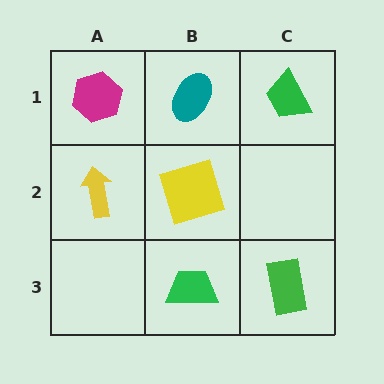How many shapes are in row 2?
2 shapes.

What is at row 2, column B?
A yellow square.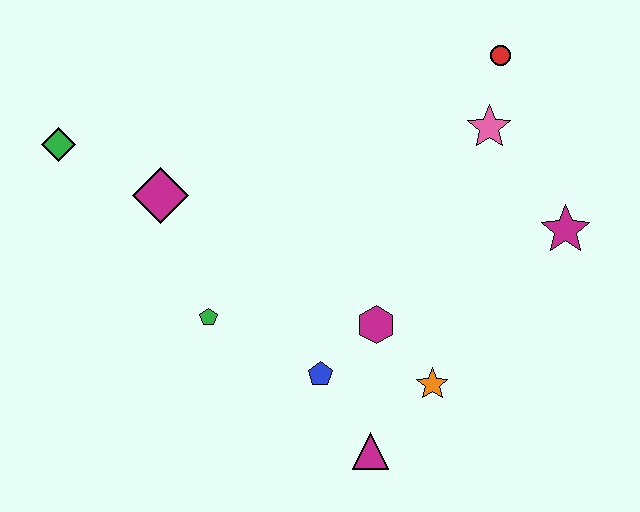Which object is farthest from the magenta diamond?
The magenta star is farthest from the magenta diamond.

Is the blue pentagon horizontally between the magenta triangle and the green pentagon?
Yes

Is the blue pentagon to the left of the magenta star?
Yes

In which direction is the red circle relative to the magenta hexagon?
The red circle is above the magenta hexagon.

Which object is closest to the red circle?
The pink star is closest to the red circle.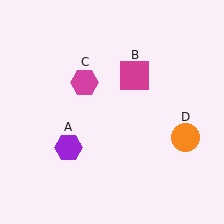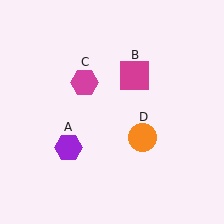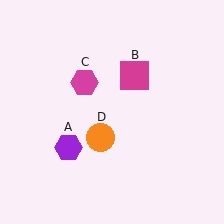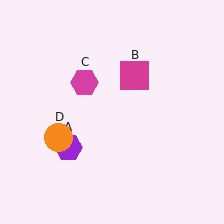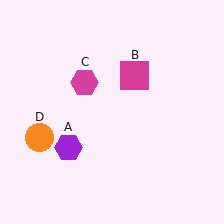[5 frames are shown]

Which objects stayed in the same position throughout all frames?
Purple hexagon (object A) and magenta square (object B) and magenta hexagon (object C) remained stationary.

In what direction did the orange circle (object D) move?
The orange circle (object D) moved left.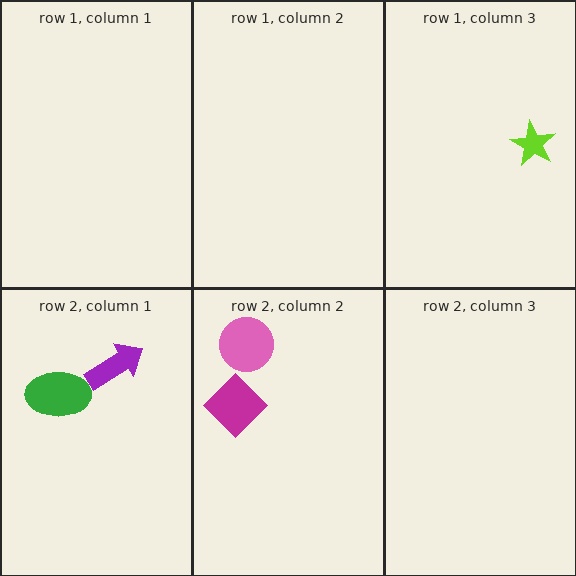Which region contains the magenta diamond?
The row 2, column 2 region.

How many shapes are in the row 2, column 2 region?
2.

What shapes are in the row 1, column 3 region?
The lime star.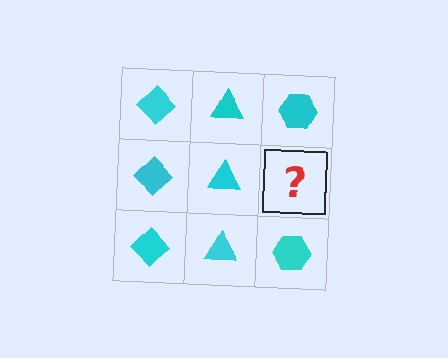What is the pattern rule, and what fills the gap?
The rule is that each column has a consistent shape. The gap should be filled with a cyan hexagon.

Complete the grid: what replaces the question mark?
The question mark should be replaced with a cyan hexagon.